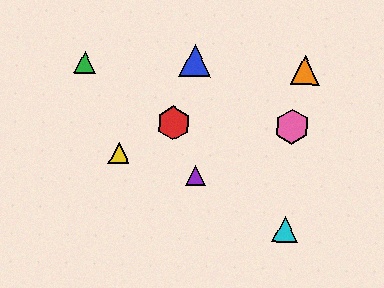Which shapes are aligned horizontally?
The red hexagon, the pink hexagon are aligned horizontally.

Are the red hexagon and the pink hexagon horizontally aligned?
Yes, both are at y≈123.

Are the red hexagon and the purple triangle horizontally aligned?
No, the red hexagon is at y≈123 and the purple triangle is at y≈176.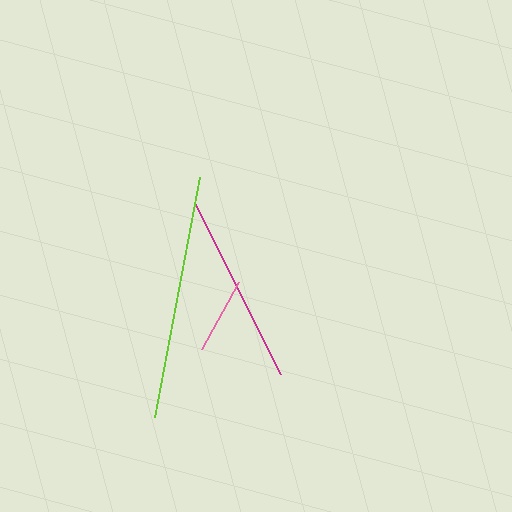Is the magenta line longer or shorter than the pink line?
The magenta line is longer than the pink line.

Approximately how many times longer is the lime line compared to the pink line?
The lime line is approximately 3.2 times the length of the pink line.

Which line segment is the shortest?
The pink line is the shortest at approximately 77 pixels.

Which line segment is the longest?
The lime line is the longest at approximately 244 pixels.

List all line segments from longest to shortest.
From longest to shortest: lime, magenta, pink.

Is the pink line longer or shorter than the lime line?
The lime line is longer than the pink line.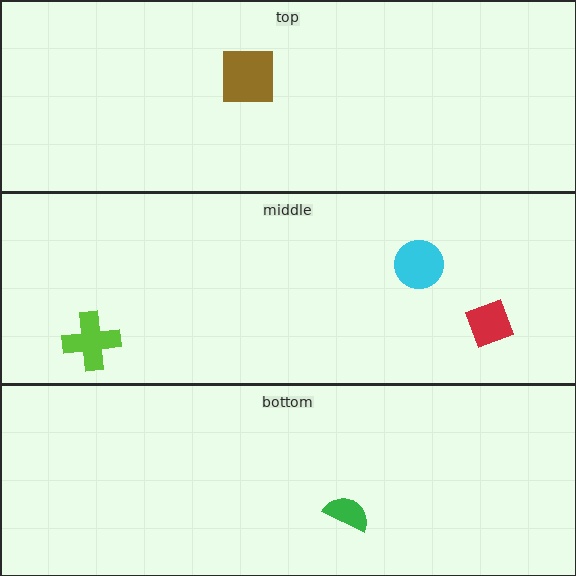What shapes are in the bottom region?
The green semicircle.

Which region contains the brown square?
The top region.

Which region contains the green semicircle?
The bottom region.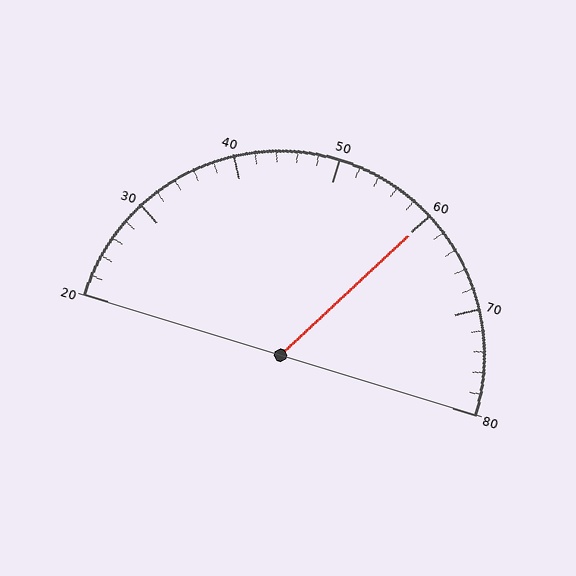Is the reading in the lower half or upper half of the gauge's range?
The reading is in the upper half of the range (20 to 80).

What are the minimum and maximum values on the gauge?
The gauge ranges from 20 to 80.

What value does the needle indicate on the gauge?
The needle indicates approximately 60.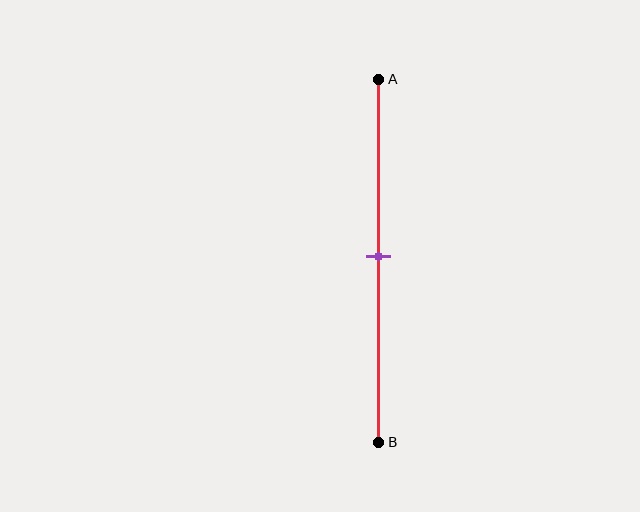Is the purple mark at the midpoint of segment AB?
Yes, the mark is approximately at the midpoint.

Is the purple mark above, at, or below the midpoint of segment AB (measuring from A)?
The purple mark is approximately at the midpoint of segment AB.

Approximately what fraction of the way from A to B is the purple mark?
The purple mark is approximately 50% of the way from A to B.